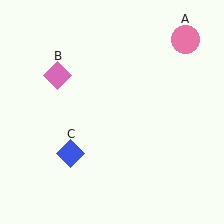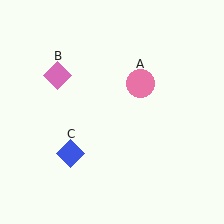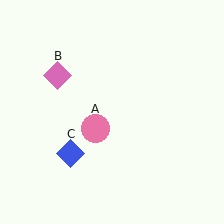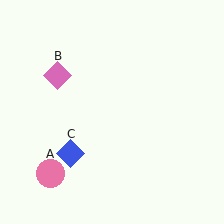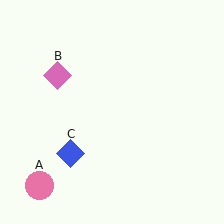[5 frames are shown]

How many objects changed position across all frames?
1 object changed position: pink circle (object A).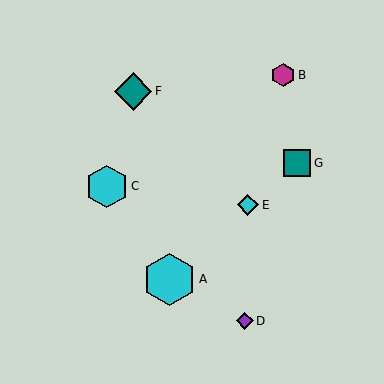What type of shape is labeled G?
Shape G is a teal square.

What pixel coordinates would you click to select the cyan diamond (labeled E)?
Click at (248, 205) to select the cyan diamond E.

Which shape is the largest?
The cyan hexagon (labeled A) is the largest.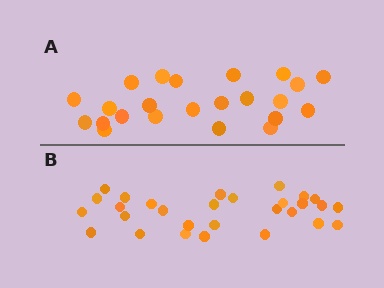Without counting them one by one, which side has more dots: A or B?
Region B (the bottom region) has more dots.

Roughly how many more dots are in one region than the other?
Region B has about 6 more dots than region A.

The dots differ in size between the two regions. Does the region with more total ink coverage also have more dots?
No. Region A has more total ink coverage because its dots are larger, but region B actually contains more individual dots. Total area can be misleading — the number of items is what matters here.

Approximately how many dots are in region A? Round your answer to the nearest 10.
About 20 dots. (The exact count is 23, which rounds to 20.)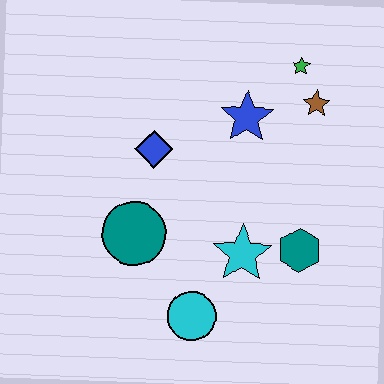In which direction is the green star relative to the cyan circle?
The green star is above the cyan circle.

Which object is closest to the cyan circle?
The cyan star is closest to the cyan circle.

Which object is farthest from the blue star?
The cyan circle is farthest from the blue star.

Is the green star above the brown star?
Yes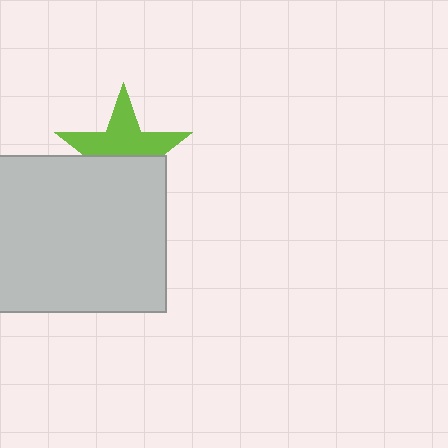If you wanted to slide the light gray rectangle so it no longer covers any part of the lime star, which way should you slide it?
Slide it down — that is the most direct way to separate the two shapes.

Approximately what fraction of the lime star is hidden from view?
Roughly 46% of the lime star is hidden behind the light gray rectangle.